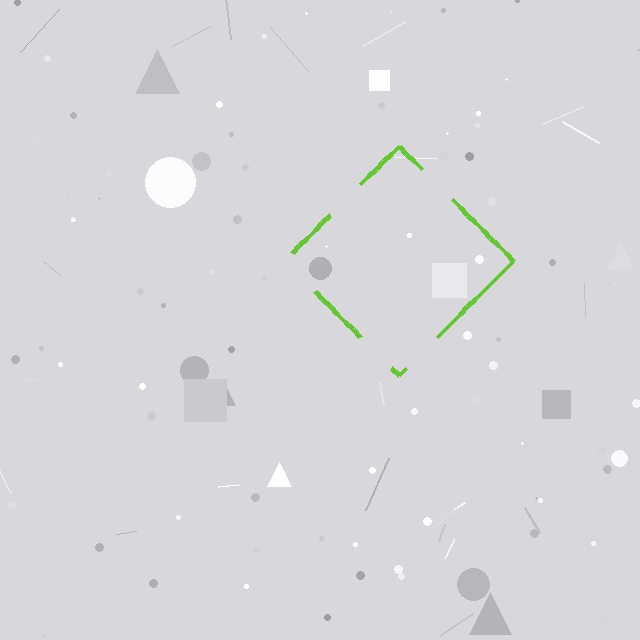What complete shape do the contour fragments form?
The contour fragments form a diamond.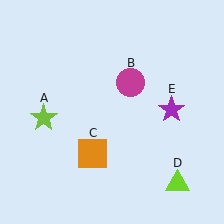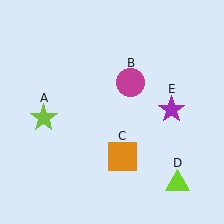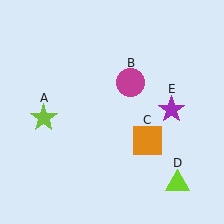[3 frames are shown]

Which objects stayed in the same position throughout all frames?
Lime star (object A) and magenta circle (object B) and lime triangle (object D) and purple star (object E) remained stationary.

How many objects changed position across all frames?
1 object changed position: orange square (object C).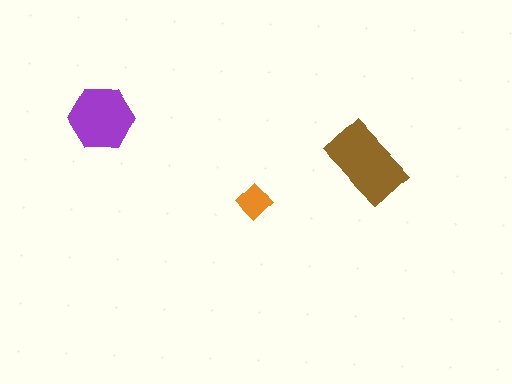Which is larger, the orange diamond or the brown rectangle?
The brown rectangle.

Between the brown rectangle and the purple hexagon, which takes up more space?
The brown rectangle.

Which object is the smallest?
The orange diamond.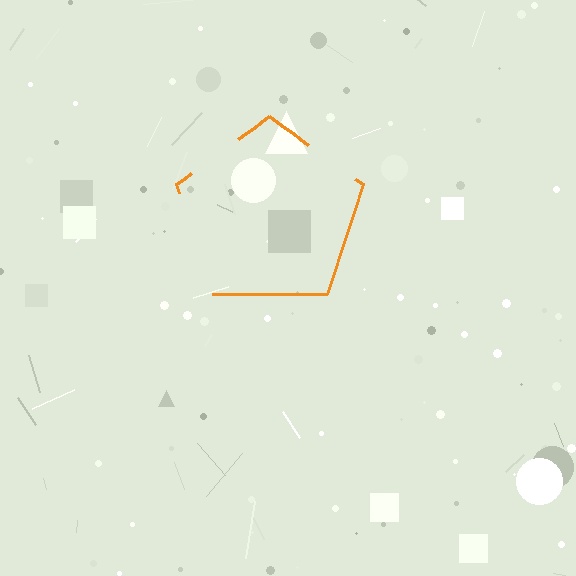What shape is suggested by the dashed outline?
The dashed outline suggests a pentagon.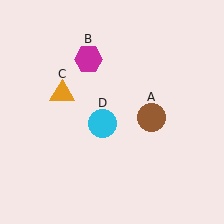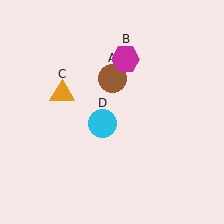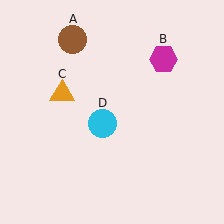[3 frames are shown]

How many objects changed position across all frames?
2 objects changed position: brown circle (object A), magenta hexagon (object B).